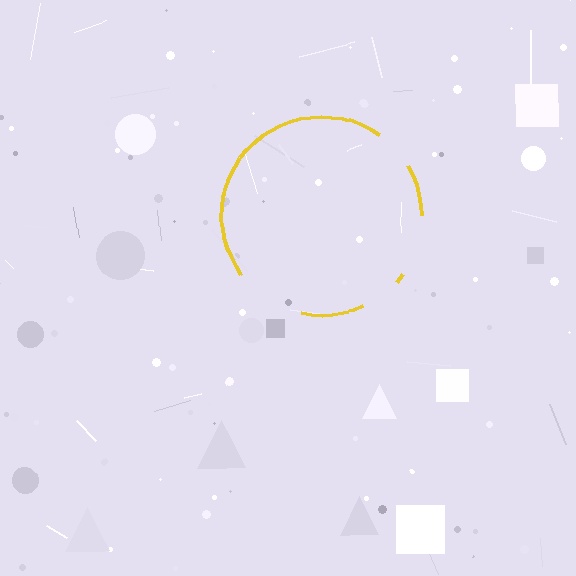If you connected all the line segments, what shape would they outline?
They would outline a circle.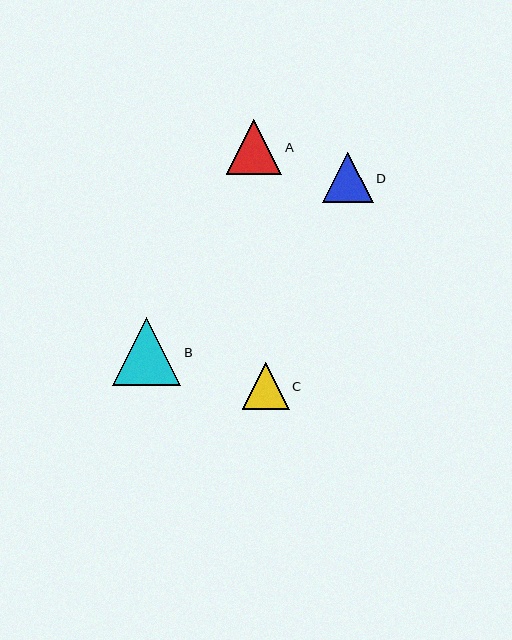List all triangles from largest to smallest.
From largest to smallest: B, A, D, C.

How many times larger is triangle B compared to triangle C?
Triangle B is approximately 1.5 times the size of triangle C.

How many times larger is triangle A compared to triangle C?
Triangle A is approximately 1.2 times the size of triangle C.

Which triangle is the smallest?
Triangle C is the smallest with a size of approximately 47 pixels.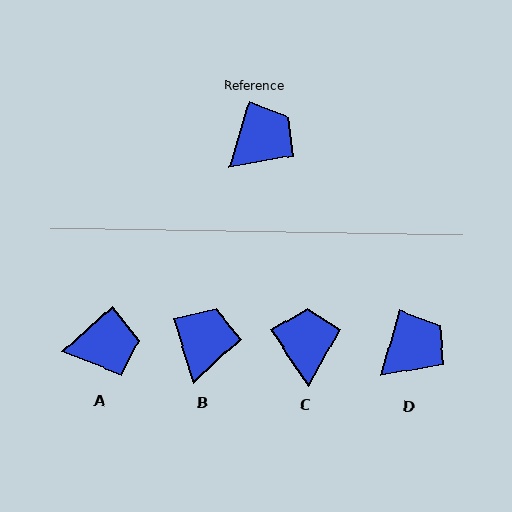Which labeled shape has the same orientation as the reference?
D.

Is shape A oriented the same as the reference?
No, it is off by about 32 degrees.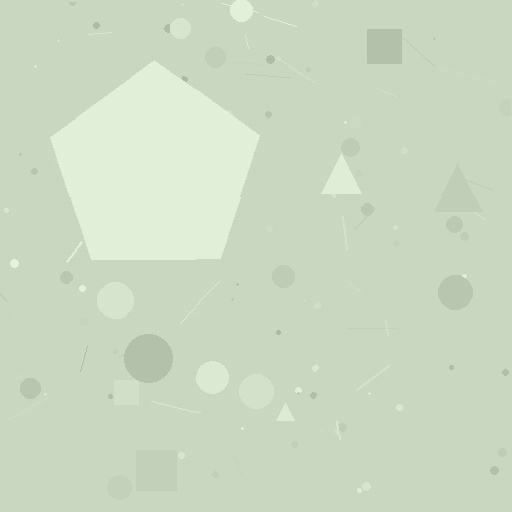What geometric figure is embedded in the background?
A pentagon is embedded in the background.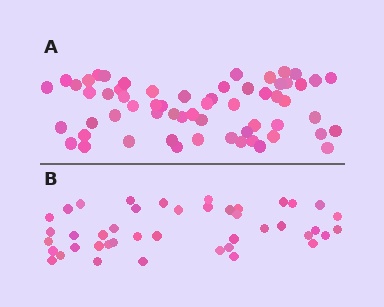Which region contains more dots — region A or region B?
Region A (the top region) has more dots.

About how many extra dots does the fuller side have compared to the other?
Region A has approximately 15 more dots than region B.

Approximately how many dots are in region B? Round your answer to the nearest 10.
About 40 dots. (The exact count is 43, which rounds to 40.)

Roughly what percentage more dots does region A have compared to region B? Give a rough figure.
About 40% more.